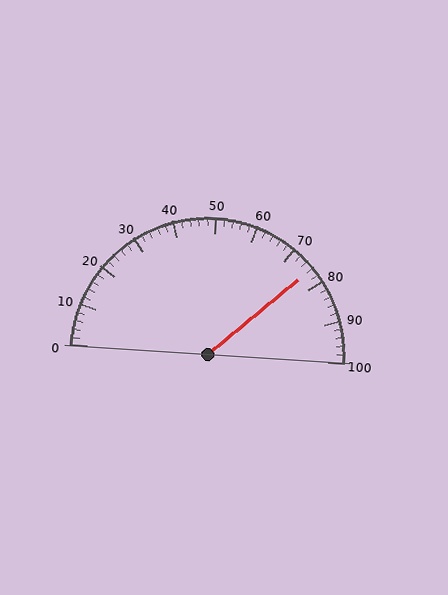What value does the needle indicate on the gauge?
The needle indicates approximately 76.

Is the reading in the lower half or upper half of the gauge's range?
The reading is in the upper half of the range (0 to 100).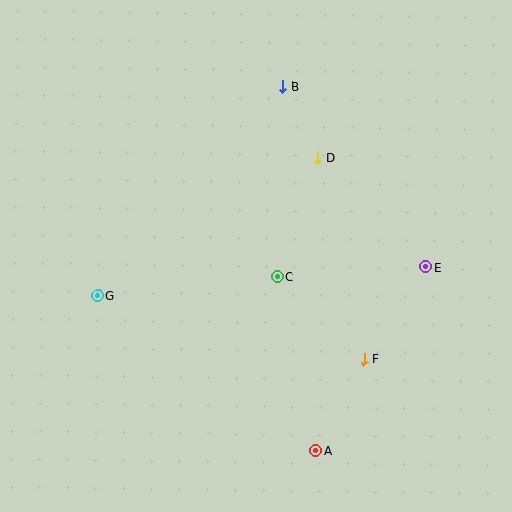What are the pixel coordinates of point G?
Point G is at (98, 295).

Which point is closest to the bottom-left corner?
Point G is closest to the bottom-left corner.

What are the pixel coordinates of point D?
Point D is at (318, 157).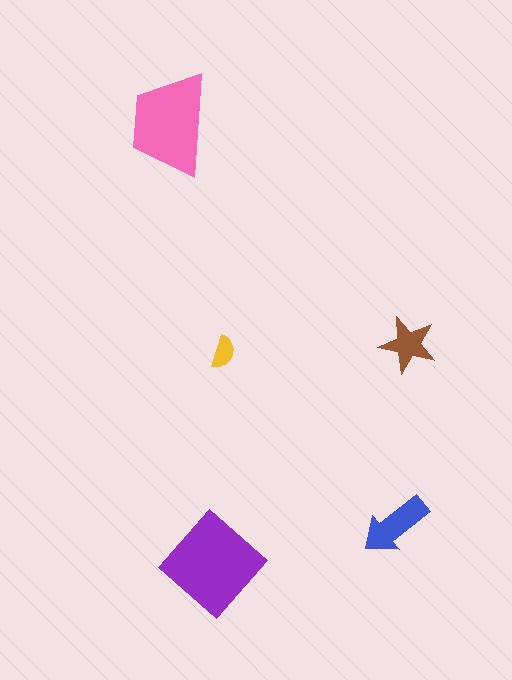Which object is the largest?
The purple diamond.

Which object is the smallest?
The yellow semicircle.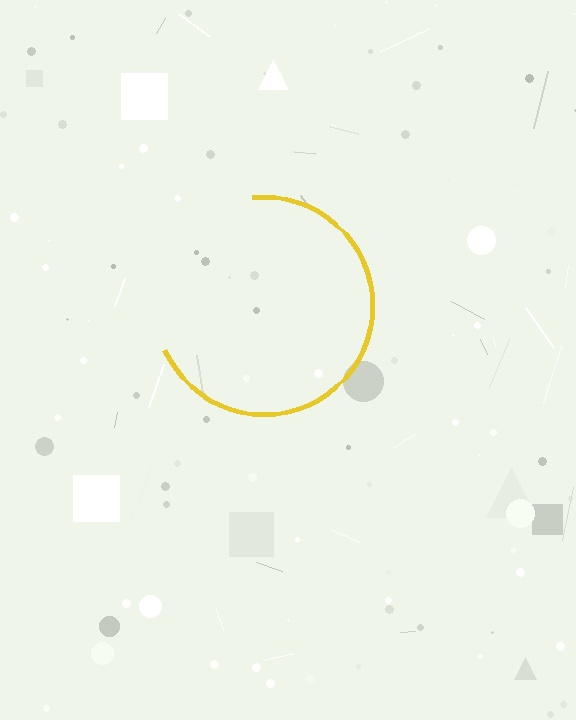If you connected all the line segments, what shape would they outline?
They would outline a circle.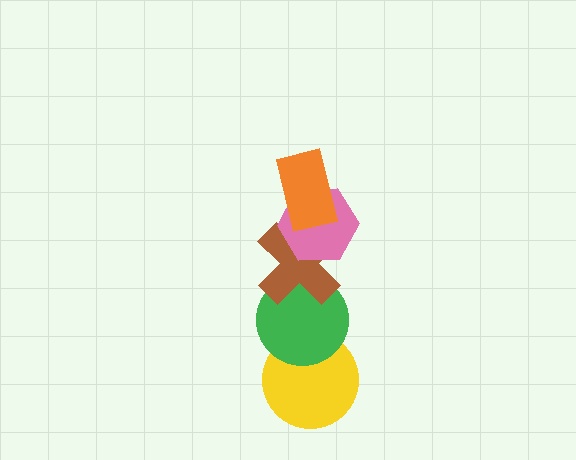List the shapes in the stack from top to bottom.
From top to bottom: the orange rectangle, the pink hexagon, the brown cross, the green circle, the yellow circle.